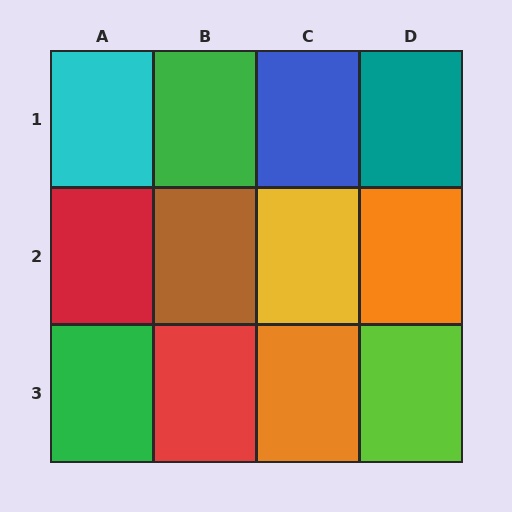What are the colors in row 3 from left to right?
Green, red, orange, lime.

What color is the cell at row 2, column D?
Orange.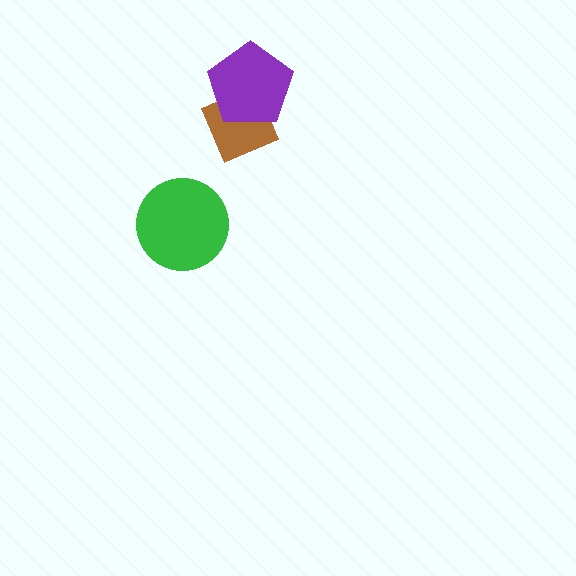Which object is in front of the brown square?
The purple pentagon is in front of the brown square.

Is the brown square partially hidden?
Yes, it is partially covered by another shape.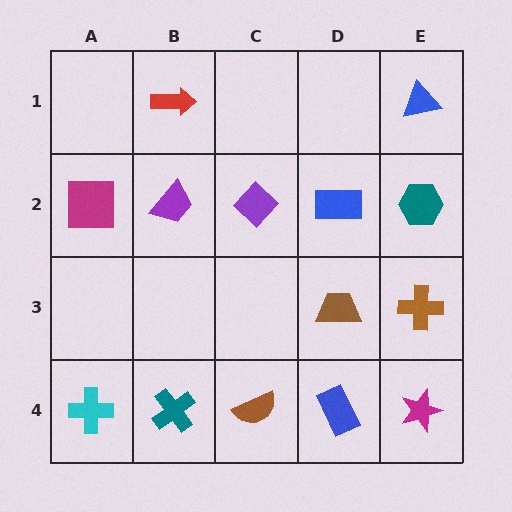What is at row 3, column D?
A brown trapezoid.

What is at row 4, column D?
A blue rectangle.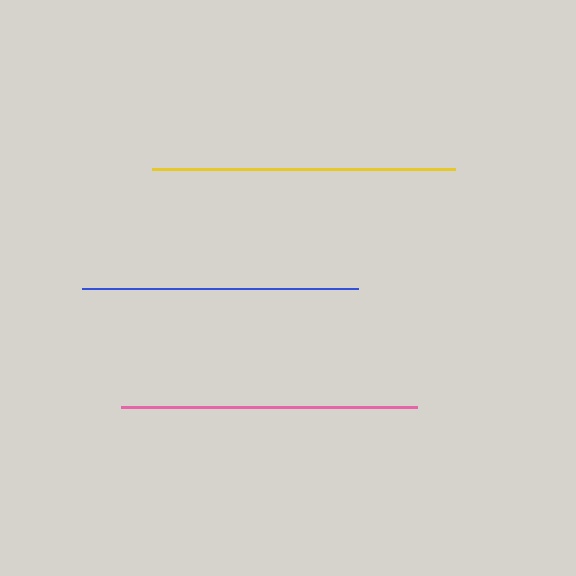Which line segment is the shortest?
The blue line is the shortest at approximately 275 pixels.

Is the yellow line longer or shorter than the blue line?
The yellow line is longer than the blue line.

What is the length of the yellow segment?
The yellow segment is approximately 303 pixels long.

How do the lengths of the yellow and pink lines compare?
The yellow and pink lines are approximately the same length.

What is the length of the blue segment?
The blue segment is approximately 275 pixels long.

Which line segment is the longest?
The yellow line is the longest at approximately 303 pixels.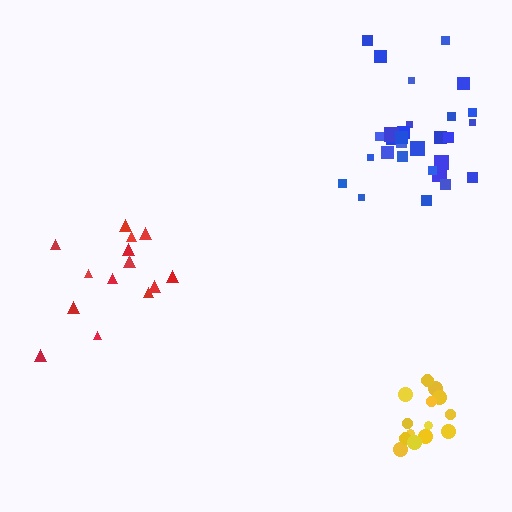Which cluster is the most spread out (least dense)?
Red.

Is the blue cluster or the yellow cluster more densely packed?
Yellow.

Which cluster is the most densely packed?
Yellow.